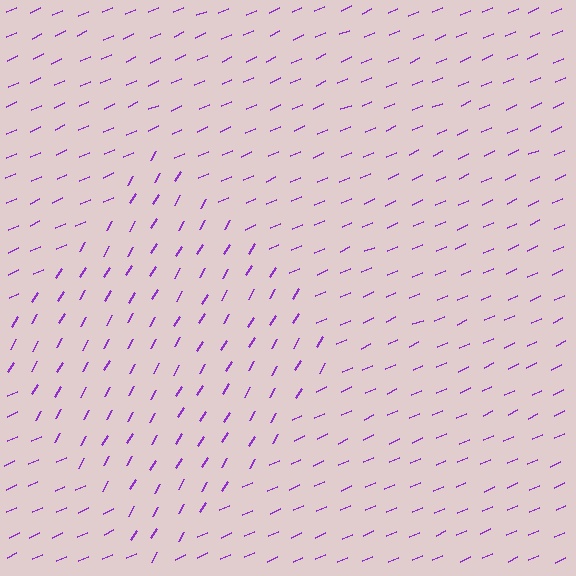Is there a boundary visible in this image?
Yes, there is a texture boundary formed by a change in line orientation.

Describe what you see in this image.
The image is filled with small purple line segments. A diamond region in the image has lines oriented differently from the surrounding lines, creating a visible texture boundary.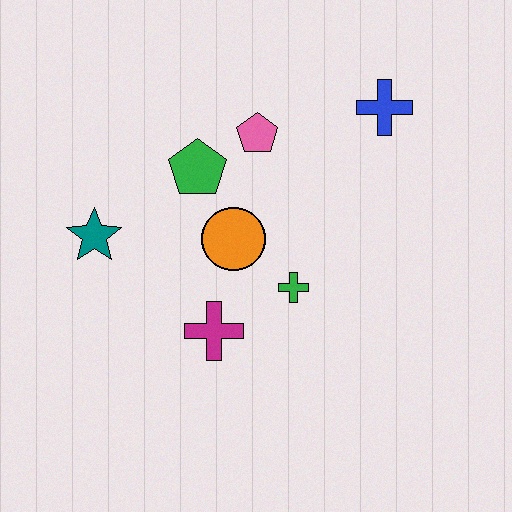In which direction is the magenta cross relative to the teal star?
The magenta cross is to the right of the teal star.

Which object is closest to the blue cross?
The pink pentagon is closest to the blue cross.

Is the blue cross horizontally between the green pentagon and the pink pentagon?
No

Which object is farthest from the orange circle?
The blue cross is farthest from the orange circle.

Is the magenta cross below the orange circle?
Yes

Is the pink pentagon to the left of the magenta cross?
No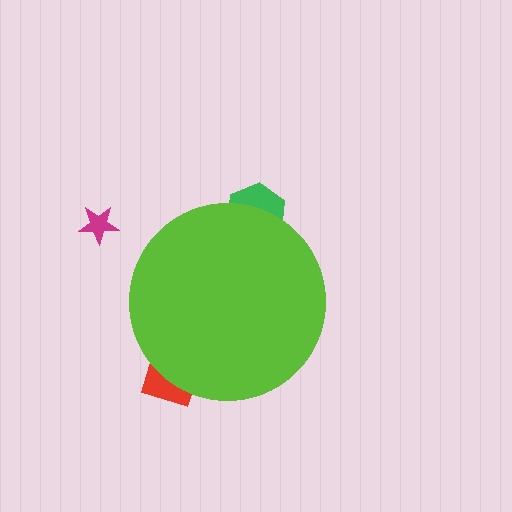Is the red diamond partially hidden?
Yes, the red diamond is partially hidden behind the lime circle.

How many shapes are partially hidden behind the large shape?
2 shapes are partially hidden.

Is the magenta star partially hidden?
No, the magenta star is fully visible.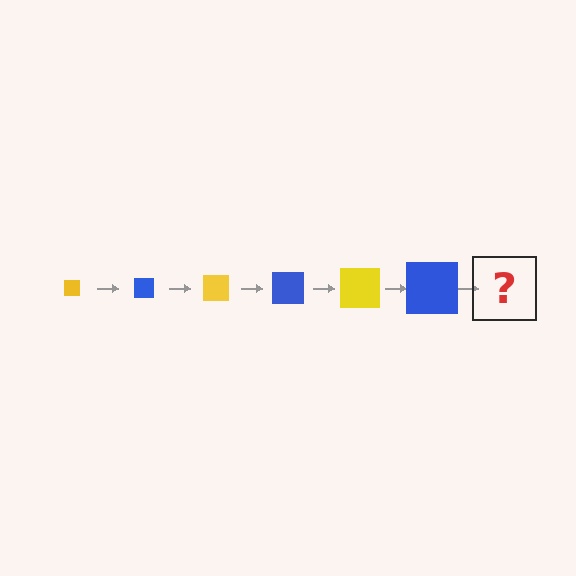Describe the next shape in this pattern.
It should be a yellow square, larger than the previous one.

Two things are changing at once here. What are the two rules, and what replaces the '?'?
The two rules are that the square grows larger each step and the color cycles through yellow and blue. The '?' should be a yellow square, larger than the previous one.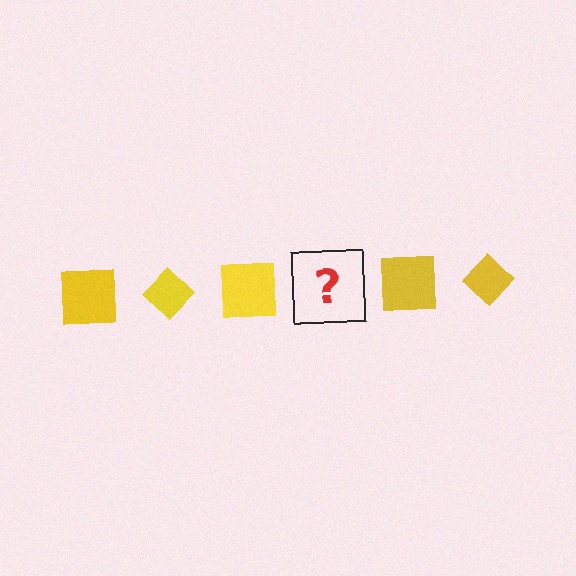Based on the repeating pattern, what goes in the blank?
The blank should be a yellow diamond.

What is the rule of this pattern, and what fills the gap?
The rule is that the pattern cycles through square, diamond shapes in yellow. The gap should be filled with a yellow diamond.